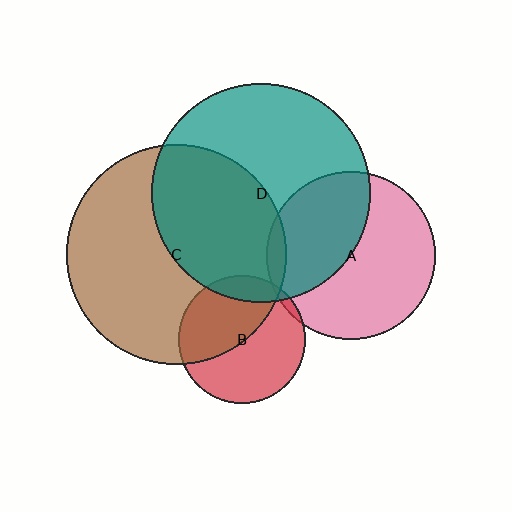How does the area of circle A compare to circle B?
Approximately 1.7 times.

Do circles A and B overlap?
Yes.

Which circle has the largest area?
Circle C (brown).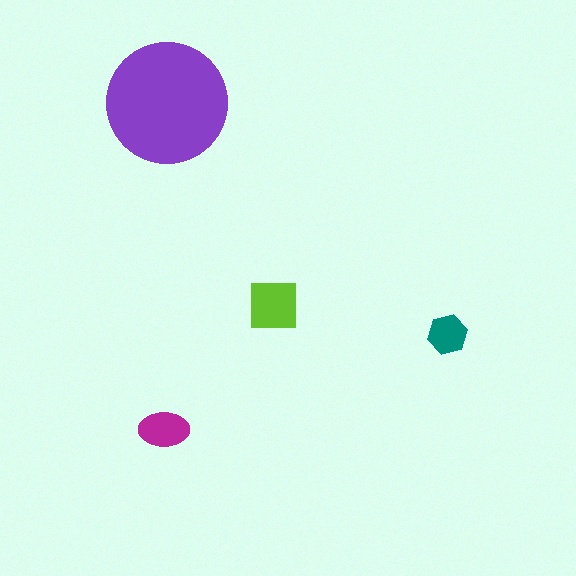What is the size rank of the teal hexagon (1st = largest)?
4th.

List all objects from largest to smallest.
The purple circle, the lime square, the magenta ellipse, the teal hexagon.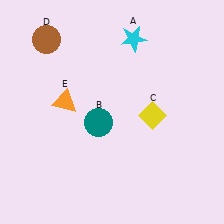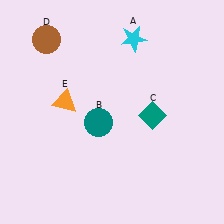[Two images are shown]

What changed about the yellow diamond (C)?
In Image 1, C is yellow. In Image 2, it changed to teal.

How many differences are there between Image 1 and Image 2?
There is 1 difference between the two images.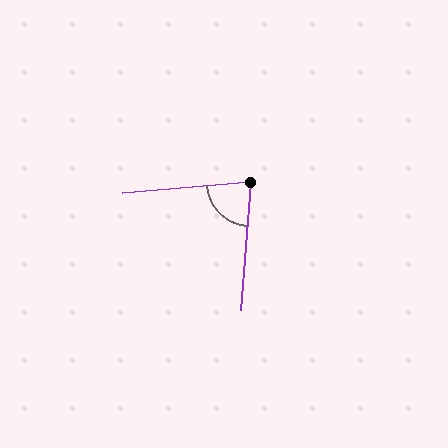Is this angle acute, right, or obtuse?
It is acute.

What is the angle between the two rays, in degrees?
Approximately 81 degrees.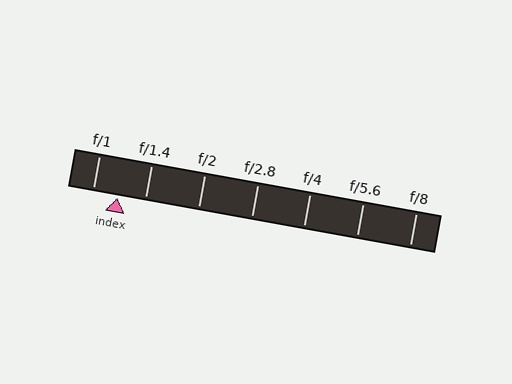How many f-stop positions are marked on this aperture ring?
There are 7 f-stop positions marked.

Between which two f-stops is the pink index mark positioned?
The index mark is between f/1 and f/1.4.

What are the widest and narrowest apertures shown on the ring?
The widest aperture shown is f/1 and the narrowest is f/8.